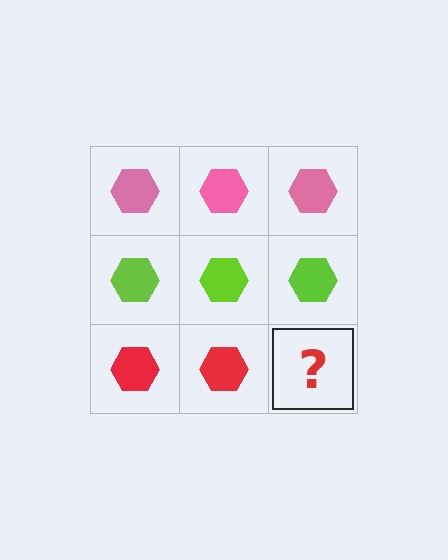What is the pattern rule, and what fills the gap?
The rule is that each row has a consistent color. The gap should be filled with a red hexagon.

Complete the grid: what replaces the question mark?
The question mark should be replaced with a red hexagon.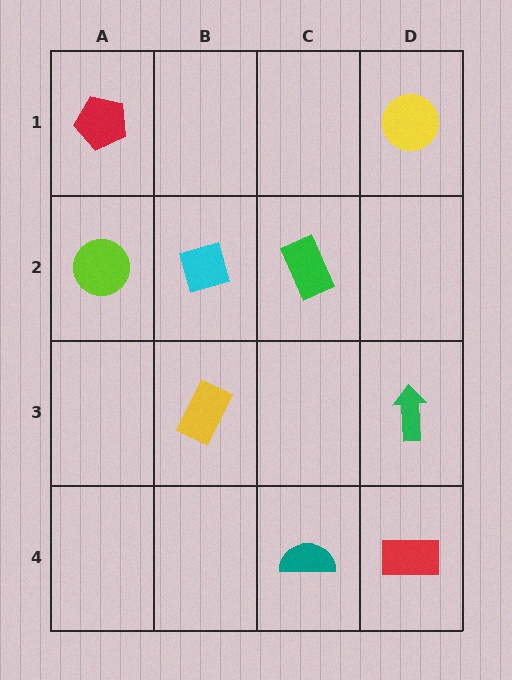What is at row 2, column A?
A lime circle.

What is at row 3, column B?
A yellow rectangle.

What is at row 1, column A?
A red pentagon.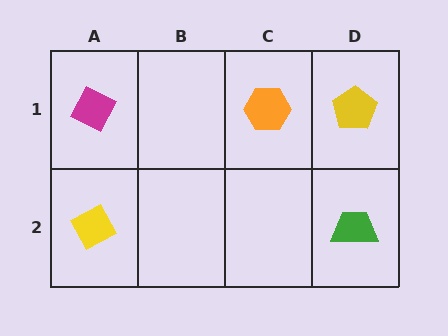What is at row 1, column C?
An orange hexagon.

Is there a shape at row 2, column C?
No, that cell is empty.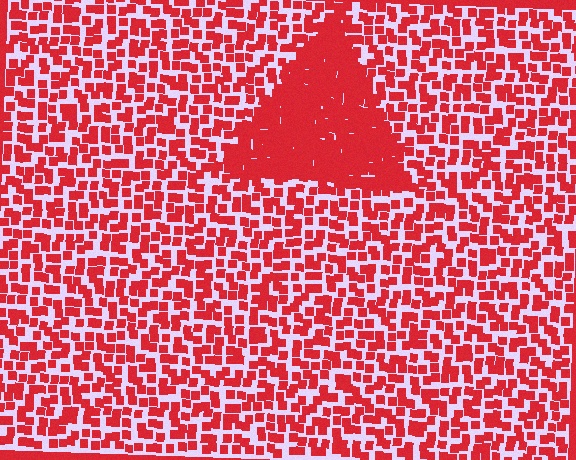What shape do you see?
I see a triangle.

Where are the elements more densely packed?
The elements are more densely packed inside the triangle boundary.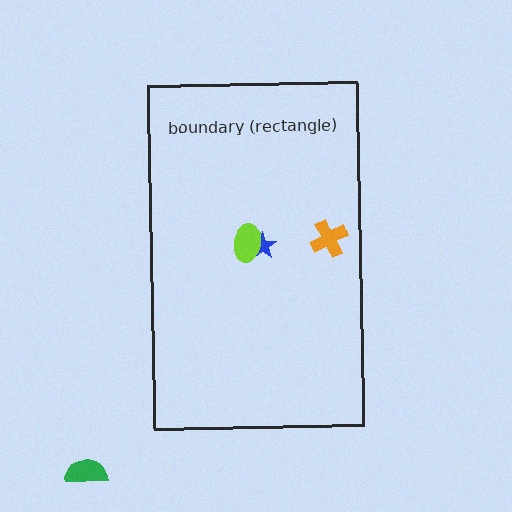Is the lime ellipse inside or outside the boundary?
Inside.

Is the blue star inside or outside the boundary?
Inside.